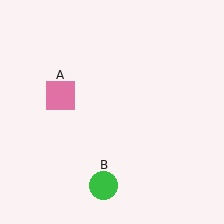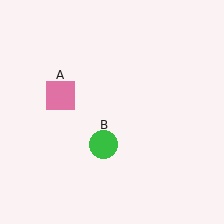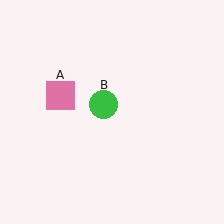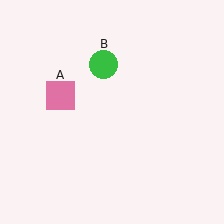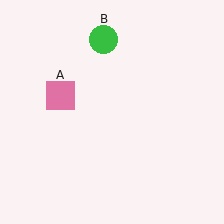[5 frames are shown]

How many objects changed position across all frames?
1 object changed position: green circle (object B).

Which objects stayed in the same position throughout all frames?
Pink square (object A) remained stationary.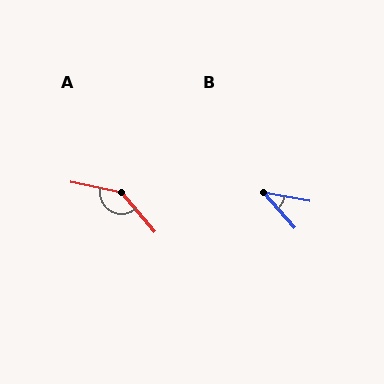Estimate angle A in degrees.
Approximately 142 degrees.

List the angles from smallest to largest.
B (37°), A (142°).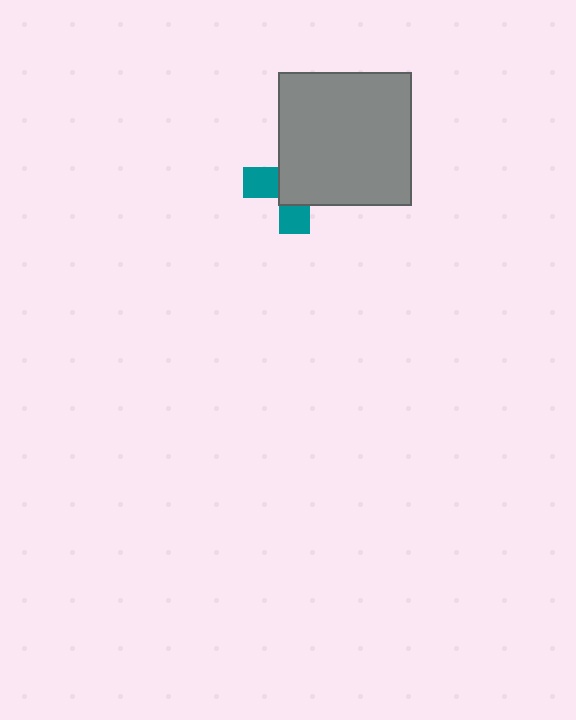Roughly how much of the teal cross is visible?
A small part of it is visible (roughly 36%).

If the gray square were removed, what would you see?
You would see the complete teal cross.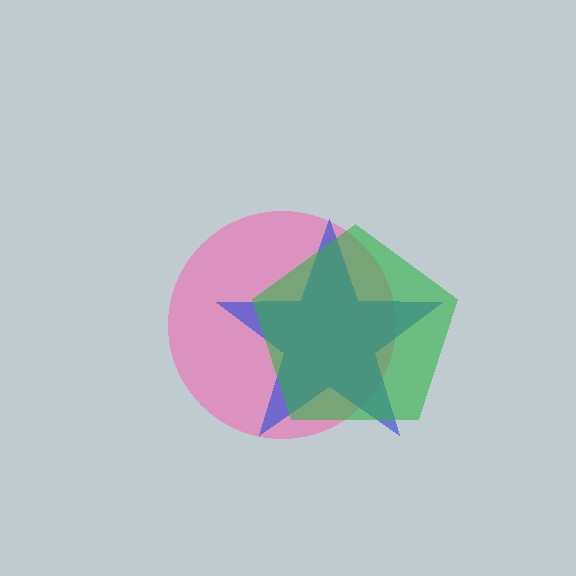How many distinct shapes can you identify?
There are 3 distinct shapes: a pink circle, a blue star, a green pentagon.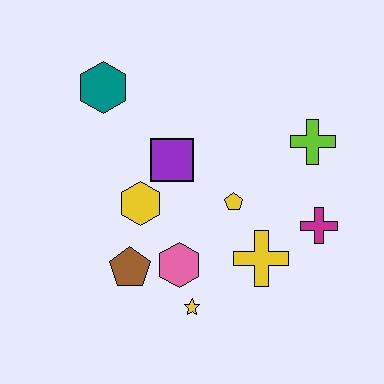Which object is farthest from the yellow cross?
The teal hexagon is farthest from the yellow cross.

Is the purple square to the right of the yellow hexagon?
Yes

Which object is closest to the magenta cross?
The yellow cross is closest to the magenta cross.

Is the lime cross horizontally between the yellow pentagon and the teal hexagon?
No